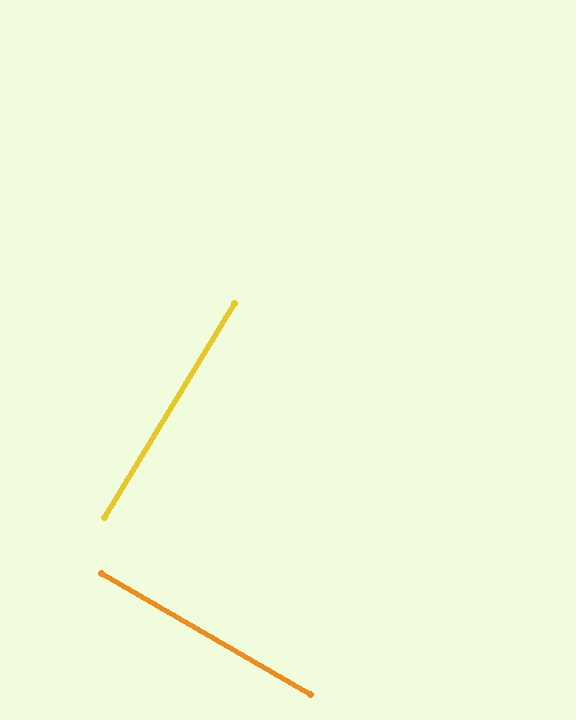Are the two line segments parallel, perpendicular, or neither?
Perpendicular — they meet at approximately 88°.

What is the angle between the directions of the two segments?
Approximately 88 degrees.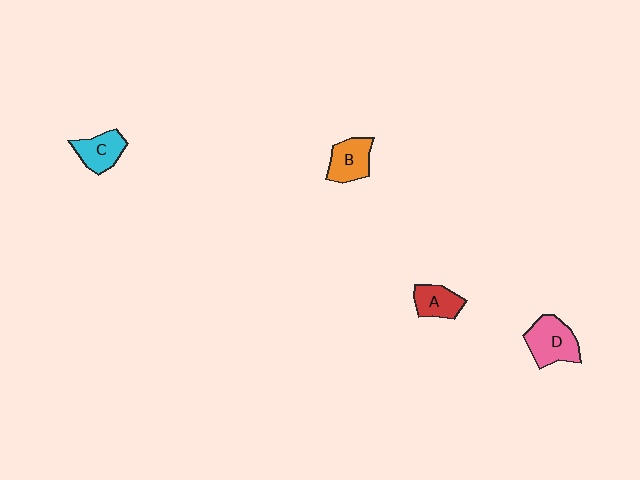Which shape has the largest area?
Shape D (pink).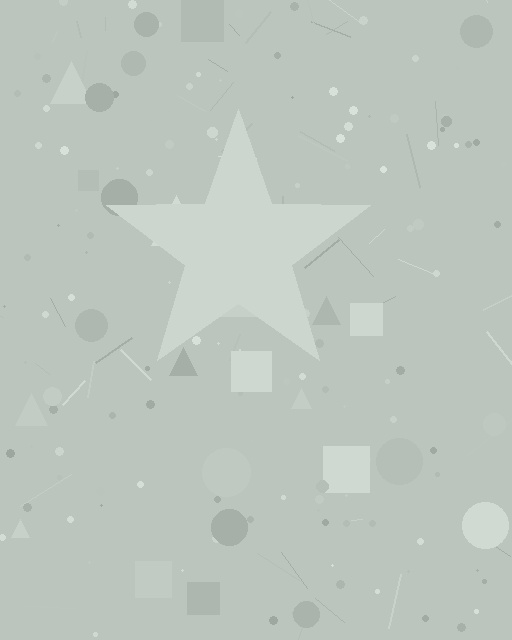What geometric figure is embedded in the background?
A star is embedded in the background.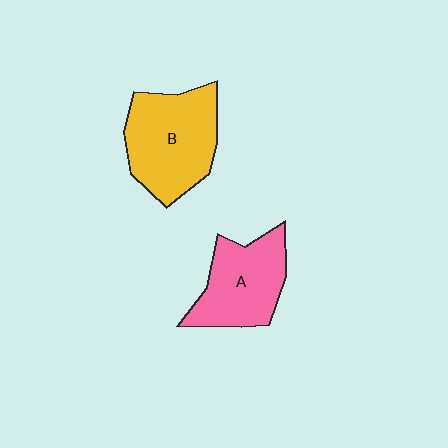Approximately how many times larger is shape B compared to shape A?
Approximately 1.2 times.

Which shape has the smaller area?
Shape A (pink).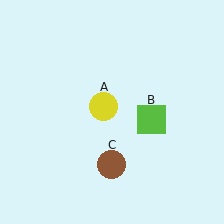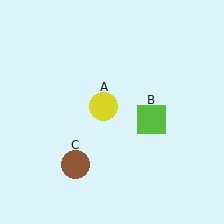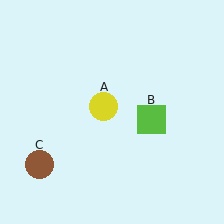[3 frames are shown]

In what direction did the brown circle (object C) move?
The brown circle (object C) moved left.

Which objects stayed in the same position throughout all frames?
Yellow circle (object A) and lime square (object B) remained stationary.